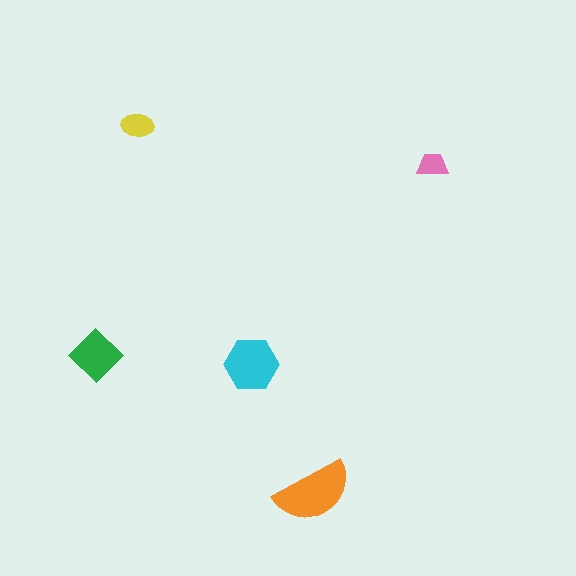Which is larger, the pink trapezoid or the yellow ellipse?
The yellow ellipse.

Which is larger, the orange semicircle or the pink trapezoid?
The orange semicircle.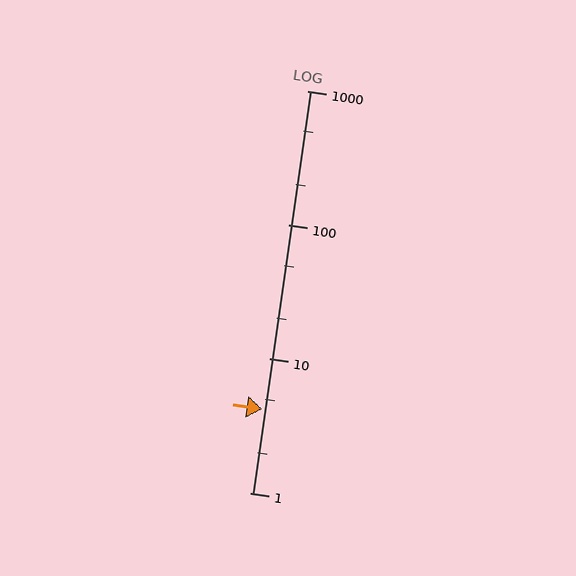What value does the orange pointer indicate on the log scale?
The pointer indicates approximately 4.2.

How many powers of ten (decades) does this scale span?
The scale spans 3 decades, from 1 to 1000.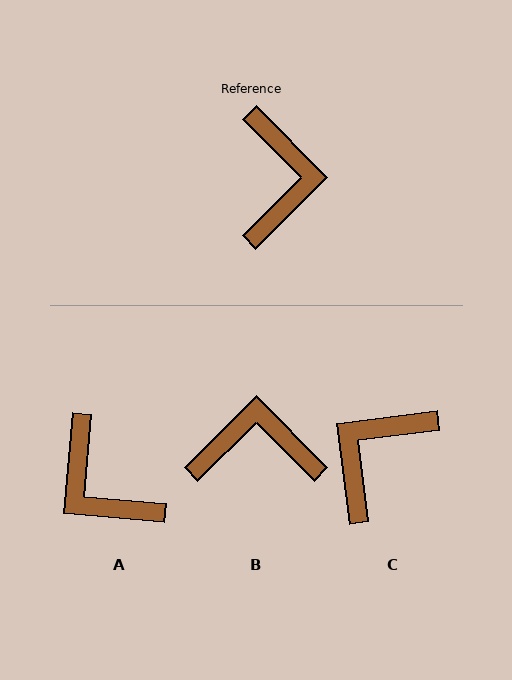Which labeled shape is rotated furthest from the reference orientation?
C, about 142 degrees away.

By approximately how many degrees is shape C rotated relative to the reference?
Approximately 142 degrees counter-clockwise.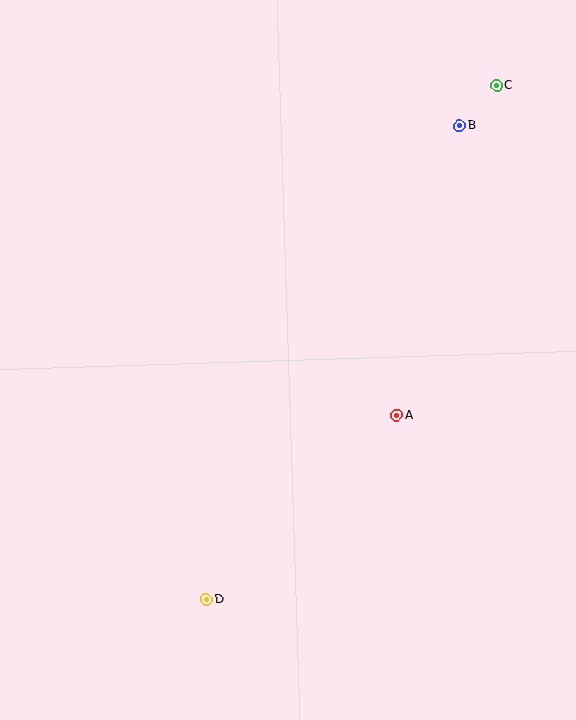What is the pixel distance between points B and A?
The distance between B and A is 296 pixels.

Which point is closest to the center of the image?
Point A at (397, 415) is closest to the center.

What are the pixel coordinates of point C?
Point C is at (496, 86).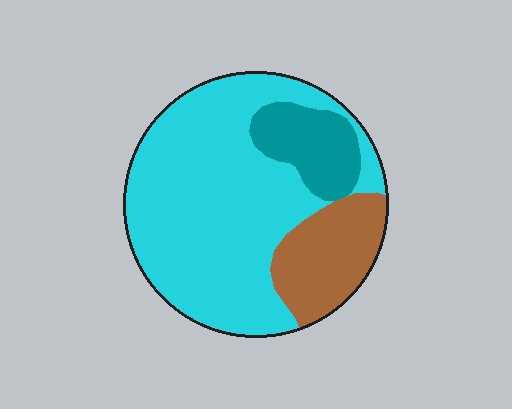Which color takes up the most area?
Cyan, at roughly 70%.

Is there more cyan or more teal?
Cyan.